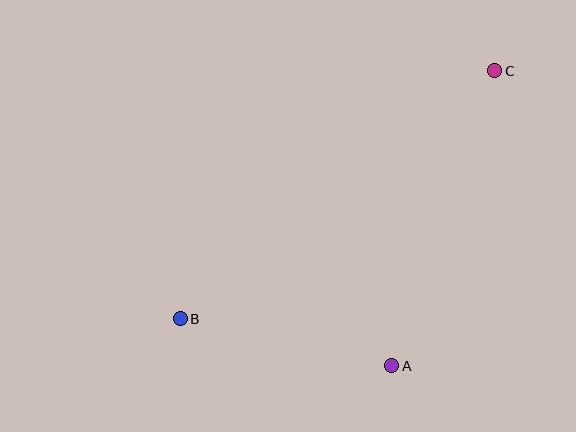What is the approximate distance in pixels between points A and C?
The distance between A and C is approximately 313 pixels.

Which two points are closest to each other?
Points A and B are closest to each other.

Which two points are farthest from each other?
Points B and C are farthest from each other.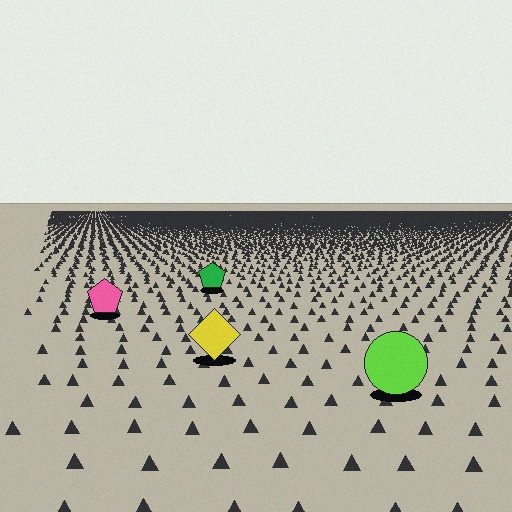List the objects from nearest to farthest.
From nearest to farthest: the lime circle, the yellow diamond, the pink pentagon, the green pentagon.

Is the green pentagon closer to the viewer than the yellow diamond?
No. The yellow diamond is closer — you can tell from the texture gradient: the ground texture is coarser near it.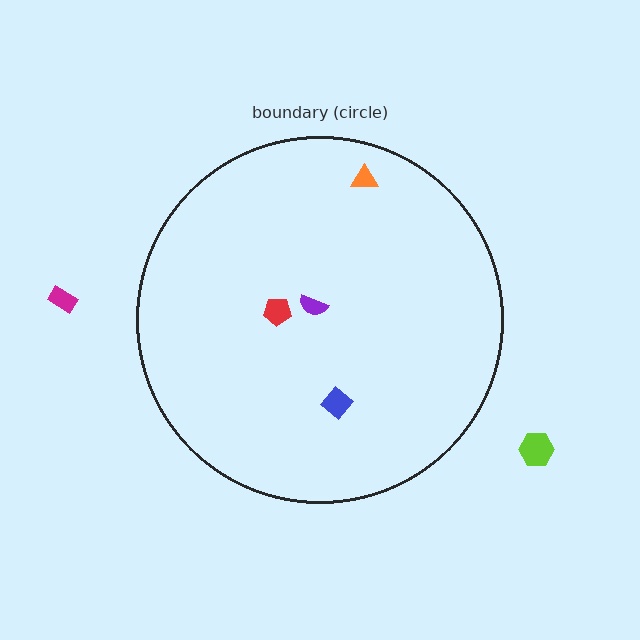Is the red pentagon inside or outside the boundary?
Inside.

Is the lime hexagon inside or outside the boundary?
Outside.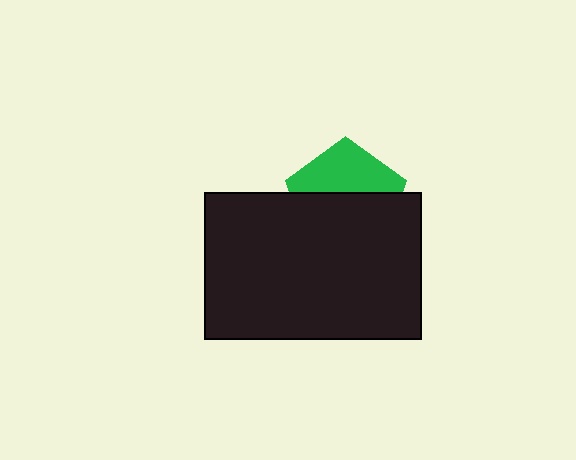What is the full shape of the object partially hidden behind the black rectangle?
The partially hidden object is a green pentagon.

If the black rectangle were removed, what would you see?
You would see the complete green pentagon.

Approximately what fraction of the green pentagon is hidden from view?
Roughly 59% of the green pentagon is hidden behind the black rectangle.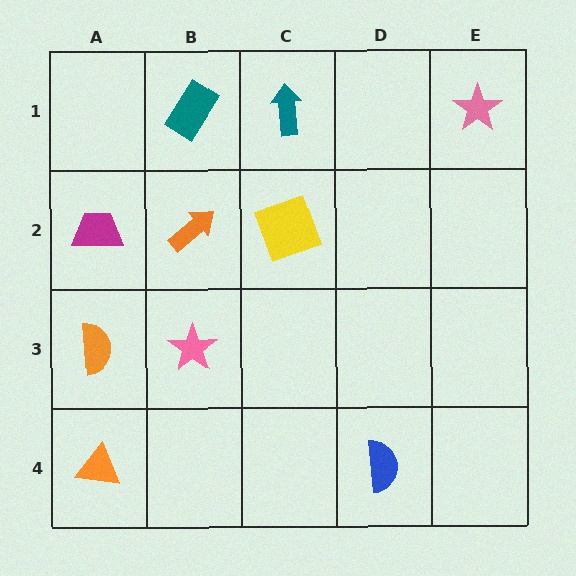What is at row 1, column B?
A teal rectangle.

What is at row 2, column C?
A yellow square.